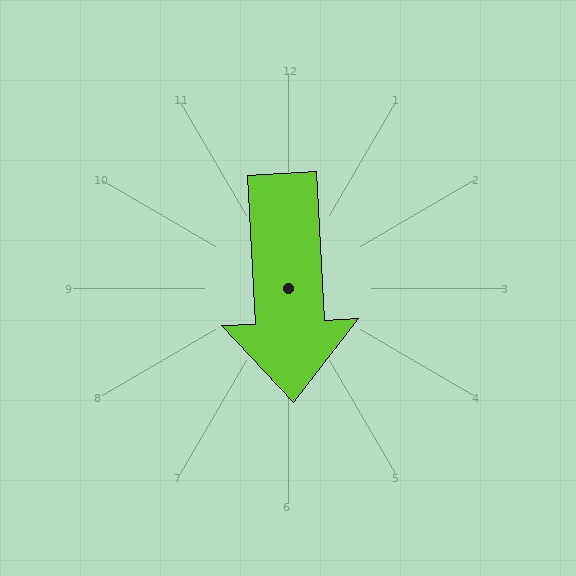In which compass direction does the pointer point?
South.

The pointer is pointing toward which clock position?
Roughly 6 o'clock.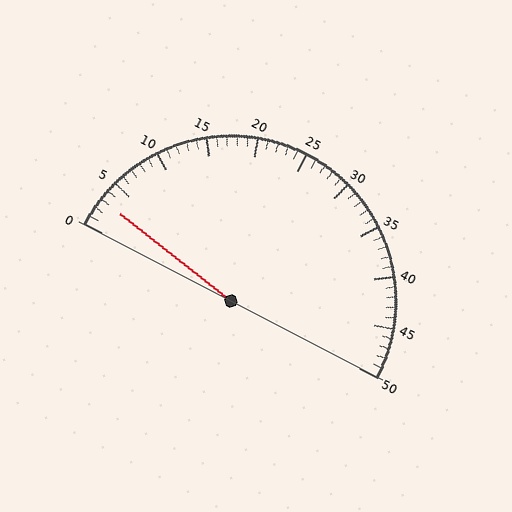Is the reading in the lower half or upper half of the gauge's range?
The reading is in the lower half of the range (0 to 50).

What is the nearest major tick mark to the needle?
The nearest major tick mark is 5.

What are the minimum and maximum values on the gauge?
The gauge ranges from 0 to 50.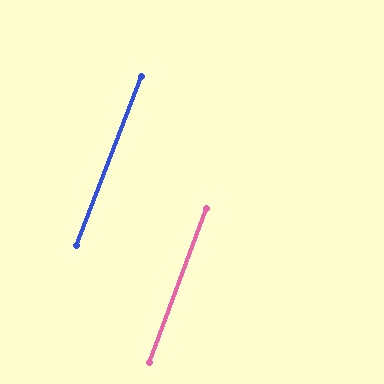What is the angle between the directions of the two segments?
Approximately 1 degree.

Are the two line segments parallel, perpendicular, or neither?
Parallel — their directions differ by only 1.0°.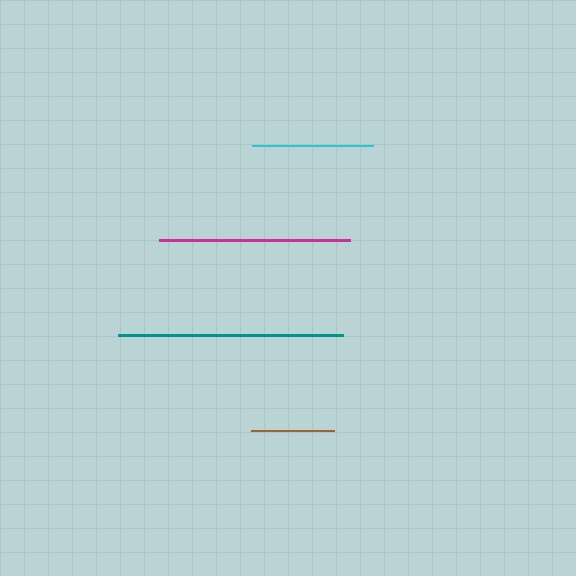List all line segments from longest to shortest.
From longest to shortest: teal, magenta, cyan, brown.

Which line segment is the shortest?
The brown line is the shortest at approximately 82 pixels.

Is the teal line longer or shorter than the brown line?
The teal line is longer than the brown line.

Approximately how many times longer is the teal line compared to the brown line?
The teal line is approximately 2.7 times the length of the brown line.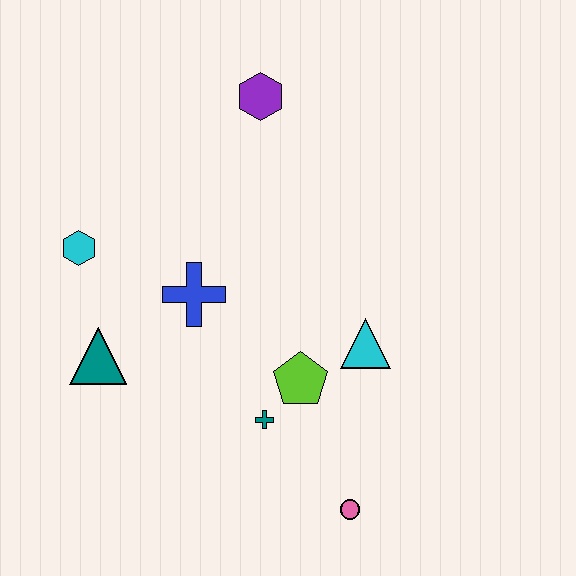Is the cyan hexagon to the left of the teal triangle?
Yes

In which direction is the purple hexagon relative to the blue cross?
The purple hexagon is above the blue cross.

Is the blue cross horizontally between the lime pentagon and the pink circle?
No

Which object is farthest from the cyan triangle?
The cyan hexagon is farthest from the cyan triangle.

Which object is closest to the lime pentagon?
The teal cross is closest to the lime pentagon.